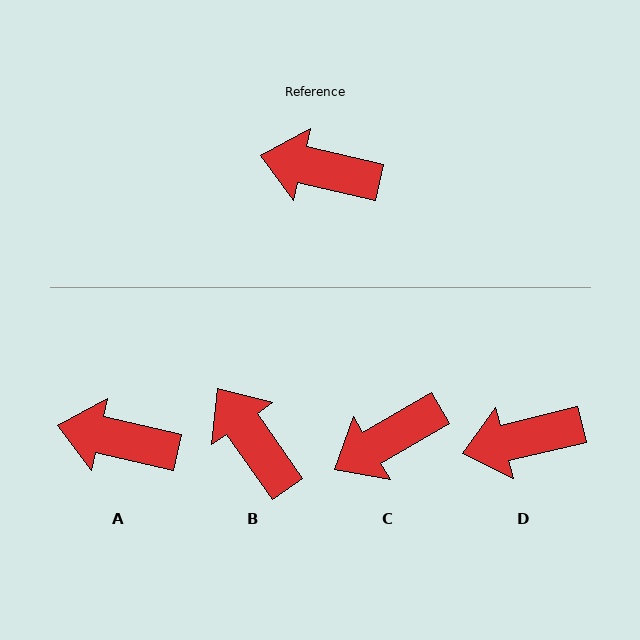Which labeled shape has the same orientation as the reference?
A.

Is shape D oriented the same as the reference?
No, it is off by about 26 degrees.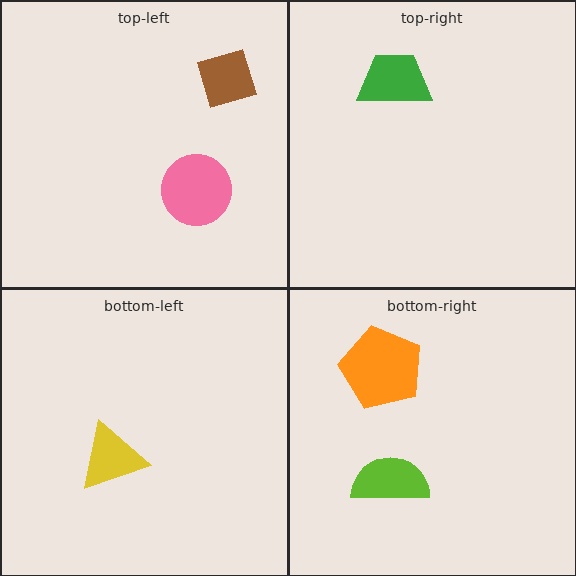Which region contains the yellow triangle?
The bottom-left region.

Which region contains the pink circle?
The top-left region.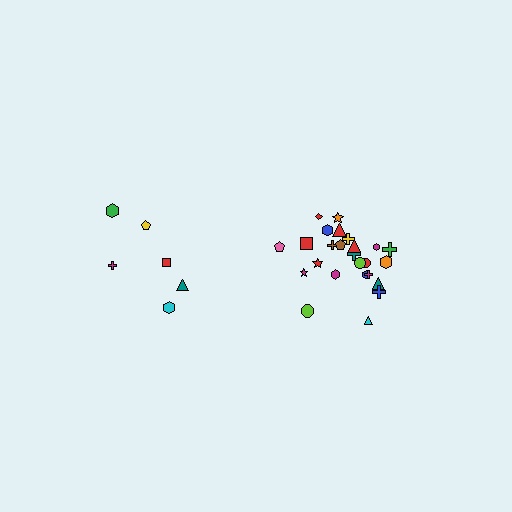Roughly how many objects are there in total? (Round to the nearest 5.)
Roughly 30 objects in total.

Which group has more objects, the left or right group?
The right group.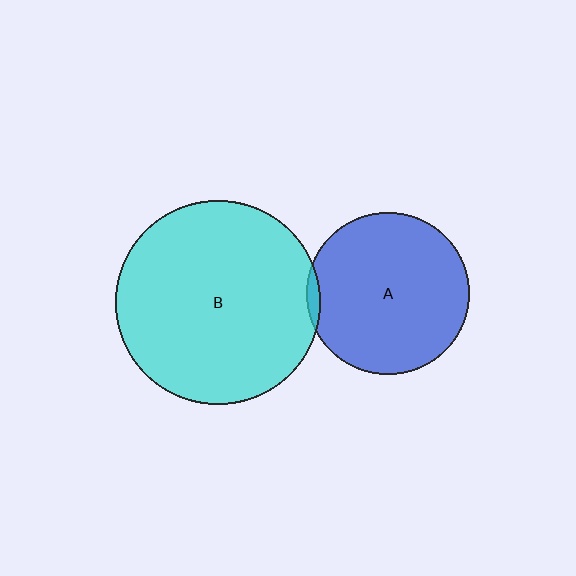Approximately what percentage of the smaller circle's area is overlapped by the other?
Approximately 5%.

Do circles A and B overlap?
Yes.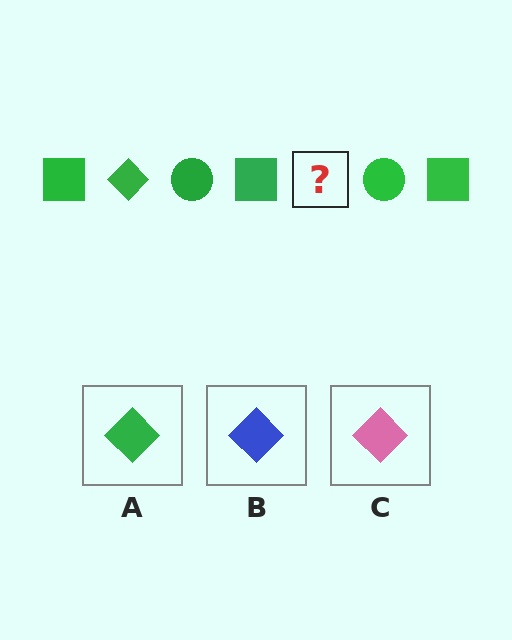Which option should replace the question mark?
Option A.